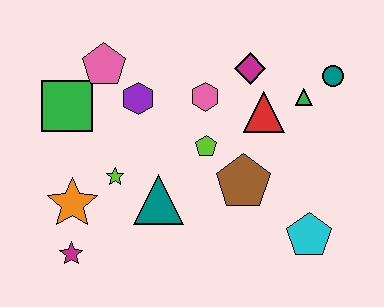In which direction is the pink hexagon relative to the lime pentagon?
The pink hexagon is above the lime pentagon.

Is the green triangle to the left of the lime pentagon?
No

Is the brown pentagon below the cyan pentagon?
No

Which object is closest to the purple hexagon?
The pink pentagon is closest to the purple hexagon.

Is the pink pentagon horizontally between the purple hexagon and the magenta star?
Yes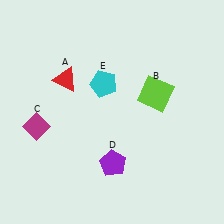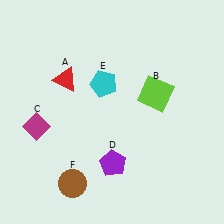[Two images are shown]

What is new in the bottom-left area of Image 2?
A brown circle (F) was added in the bottom-left area of Image 2.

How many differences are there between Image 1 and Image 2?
There is 1 difference between the two images.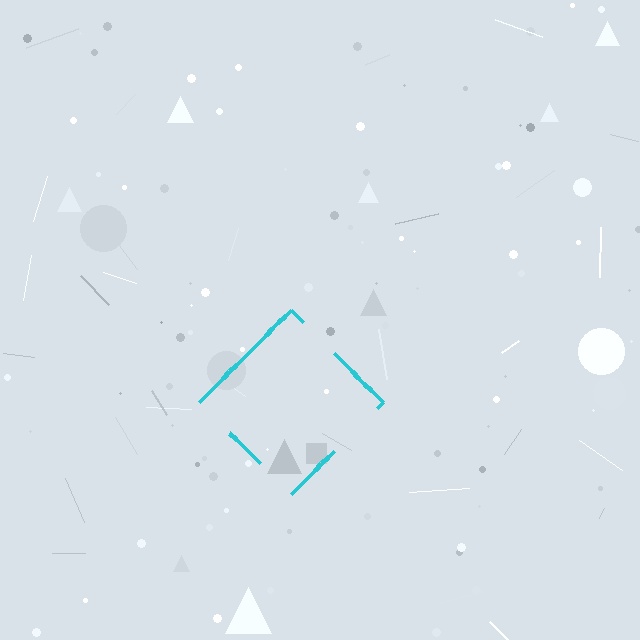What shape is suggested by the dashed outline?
The dashed outline suggests a diamond.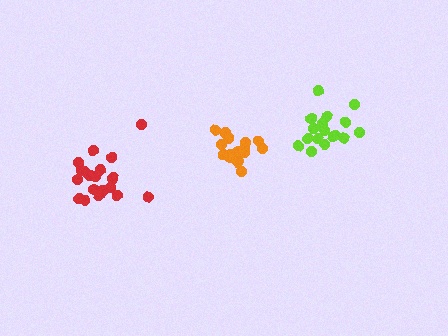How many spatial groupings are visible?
There are 3 spatial groupings.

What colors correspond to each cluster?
The clusters are colored: lime, orange, red.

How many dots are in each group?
Group 1: 17 dots, Group 2: 17 dots, Group 3: 21 dots (55 total).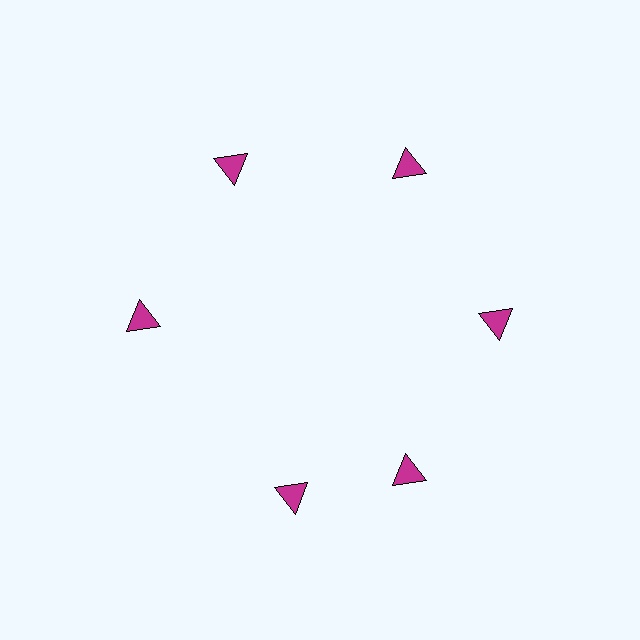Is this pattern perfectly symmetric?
No. The 6 magenta triangles are arranged in a ring, but one element near the 7 o'clock position is rotated out of alignment along the ring, breaking the 6-fold rotational symmetry.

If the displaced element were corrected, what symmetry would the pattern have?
It would have 6-fold rotational symmetry — the pattern would map onto itself every 60 degrees.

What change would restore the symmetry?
The symmetry would be restored by rotating it back into even spacing with its neighbors so that all 6 triangles sit at equal angles and equal distance from the center.